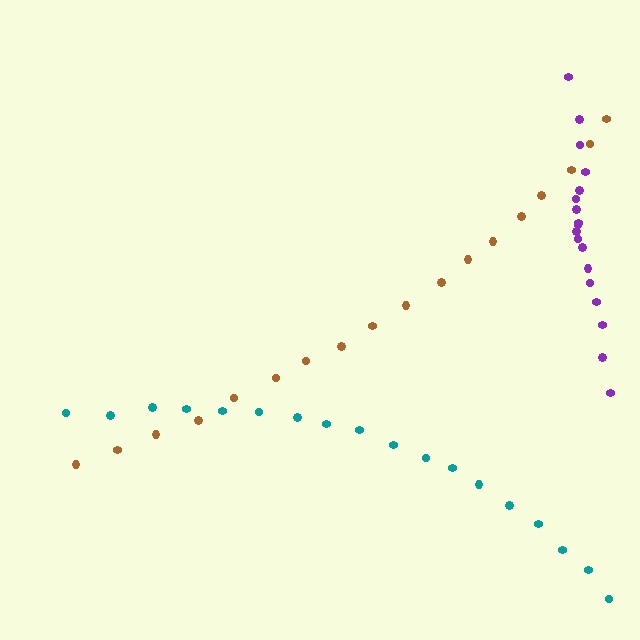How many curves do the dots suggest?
There are 3 distinct paths.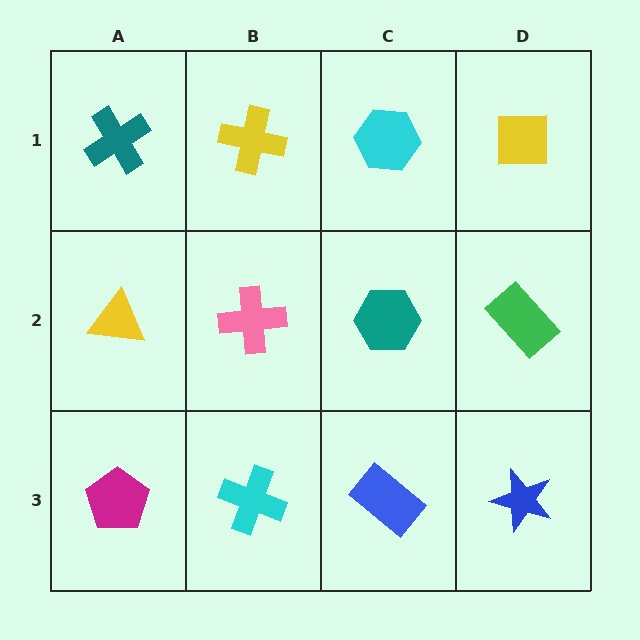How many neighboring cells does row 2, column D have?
3.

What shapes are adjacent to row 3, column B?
A pink cross (row 2, column B), a magenta pentagon (row 3, column A), a blue rectangle (row 3, column C).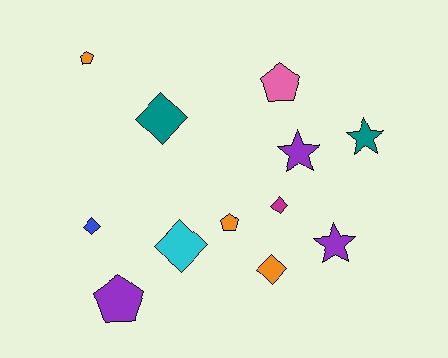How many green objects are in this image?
There are no green objects.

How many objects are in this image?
There are 12 objects.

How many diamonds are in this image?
There are 5 diamonds.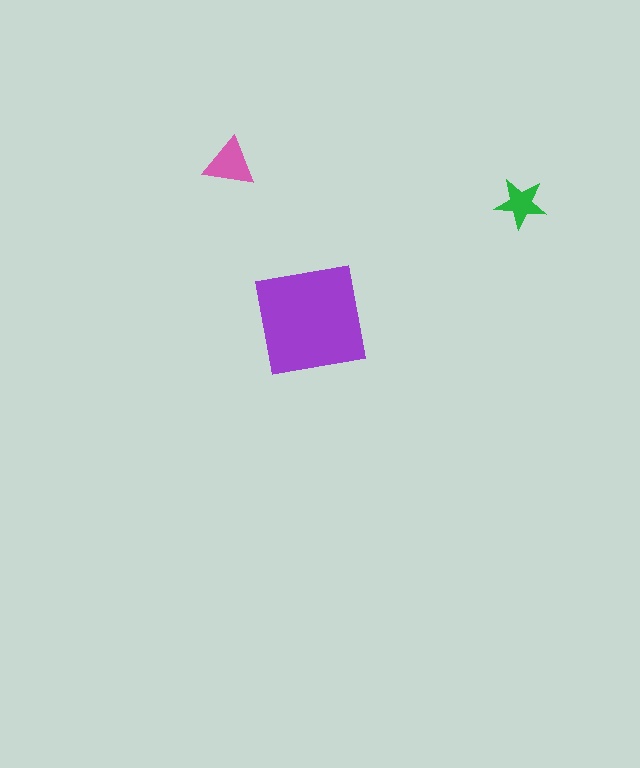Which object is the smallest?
The green star.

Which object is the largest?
The purple square.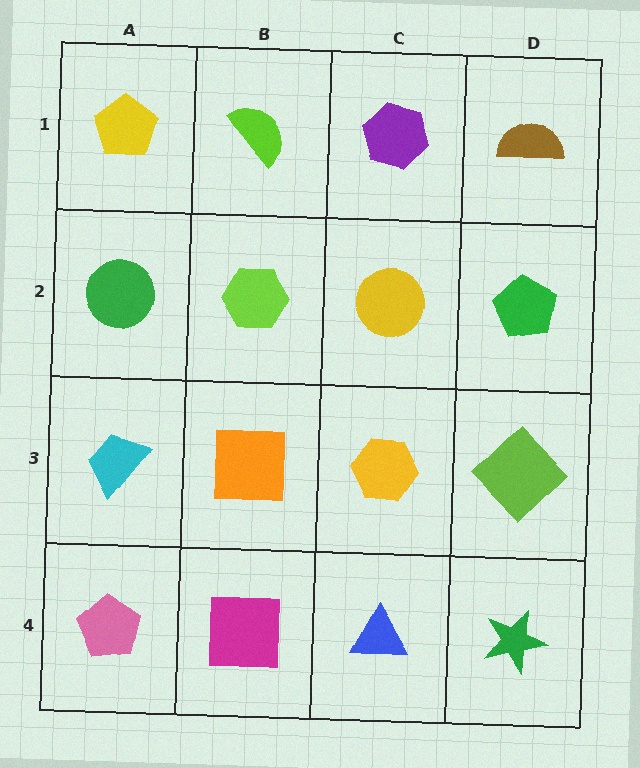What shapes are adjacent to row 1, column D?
A green pentagon (row 2, column D), a purple hexagon (row 1, column C).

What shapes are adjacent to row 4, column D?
A lime diamond (row 3, column D), a blue triangle (row 4, column C).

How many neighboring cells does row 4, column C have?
3.